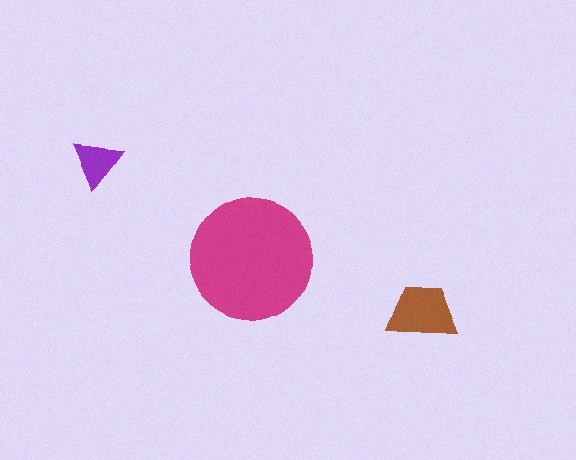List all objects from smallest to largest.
The purple triangle, the brown trapezoid, the magenta circle.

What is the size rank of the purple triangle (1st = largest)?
3rd.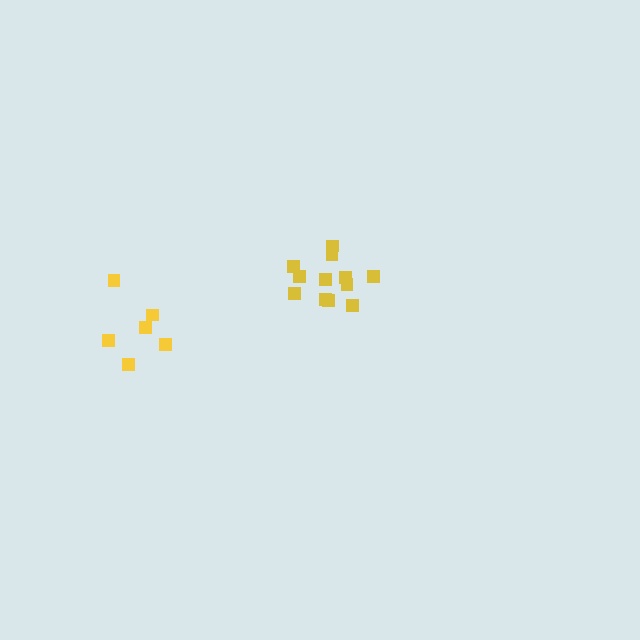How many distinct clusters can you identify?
There are 2 distinct clusters.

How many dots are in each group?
Group 1: 12 dots, Group 2: 6 dots (18 total).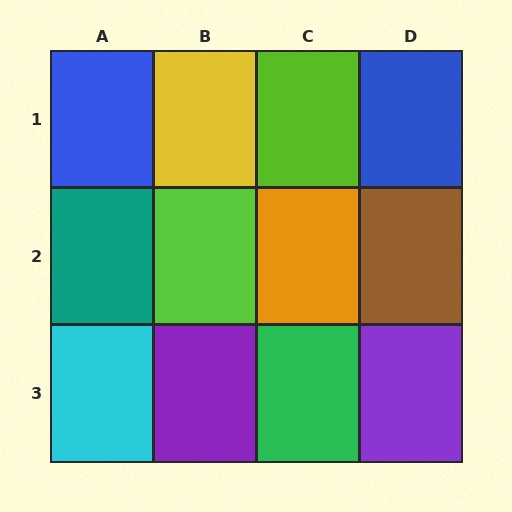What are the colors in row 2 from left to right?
Teal, lime, orange, brown.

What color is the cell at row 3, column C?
Green.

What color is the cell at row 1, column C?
Lime.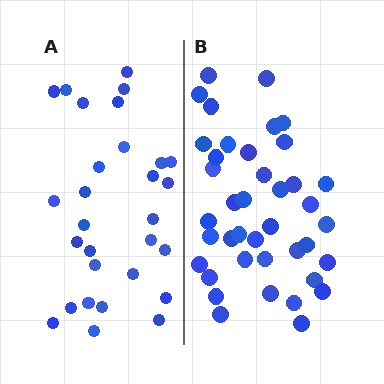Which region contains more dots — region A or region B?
Region B (the right region) has more dots.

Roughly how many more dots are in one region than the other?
Region B has roughly 12 or so more dots than region A.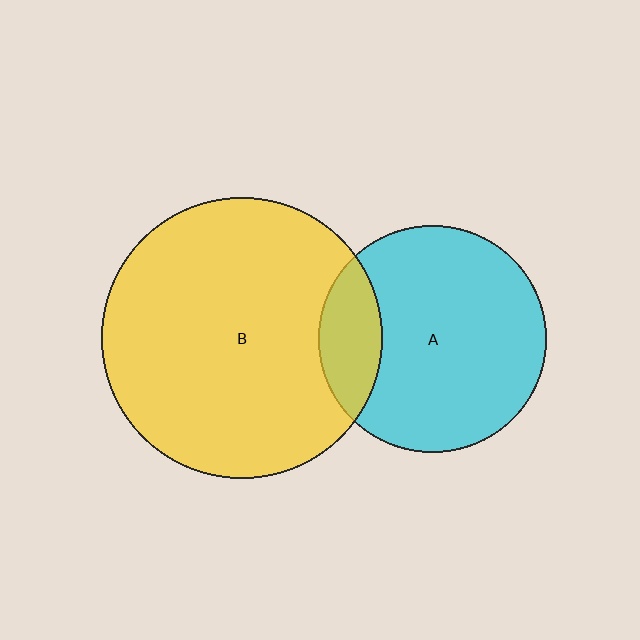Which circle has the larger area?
Circle B (yellow).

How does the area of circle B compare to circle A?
Approximately 1.5 times.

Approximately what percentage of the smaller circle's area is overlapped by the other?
Approximately 20%.